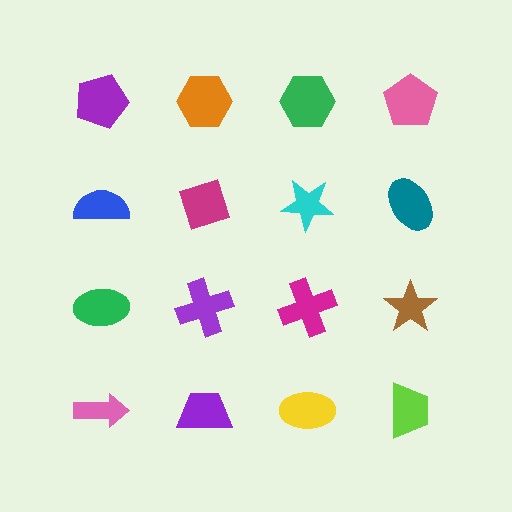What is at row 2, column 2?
A magenta diamond.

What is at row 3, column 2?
A purple cross.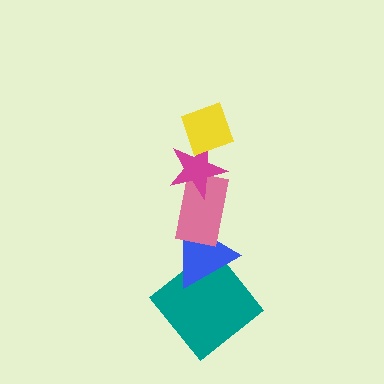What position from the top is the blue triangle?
The blue triangle is 4th from the top.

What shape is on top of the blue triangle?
The pink rectangle is on top of the blue triangle.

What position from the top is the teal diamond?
The teal diamond is 5th from the top.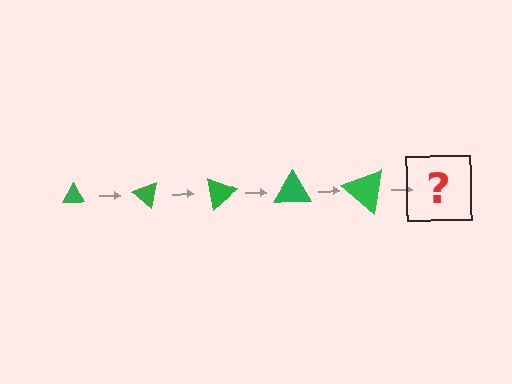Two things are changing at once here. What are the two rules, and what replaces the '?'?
The two rules are that the triangle grows larger each step and it rotates 40 degrees each step. The '?' should be a triangle, larger than the previous one and rotated 200 degrees from the start.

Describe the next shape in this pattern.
It should be a triangle, larger than the previous one and rotated 200 degrees from the start.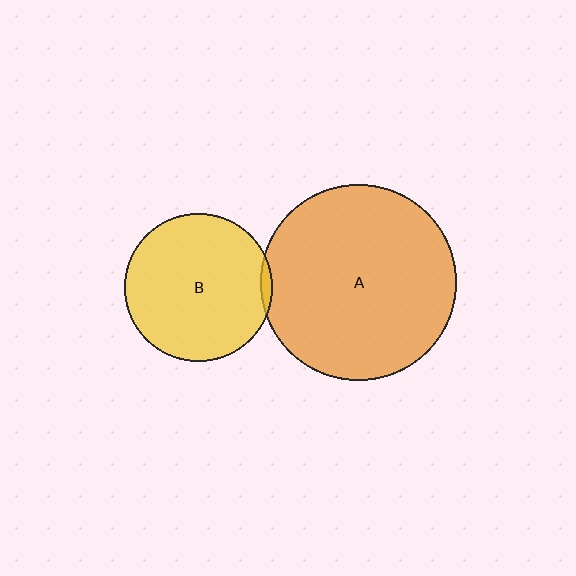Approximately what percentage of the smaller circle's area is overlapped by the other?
Approximately 5%.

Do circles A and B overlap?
Yes.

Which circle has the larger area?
Circle A (orange).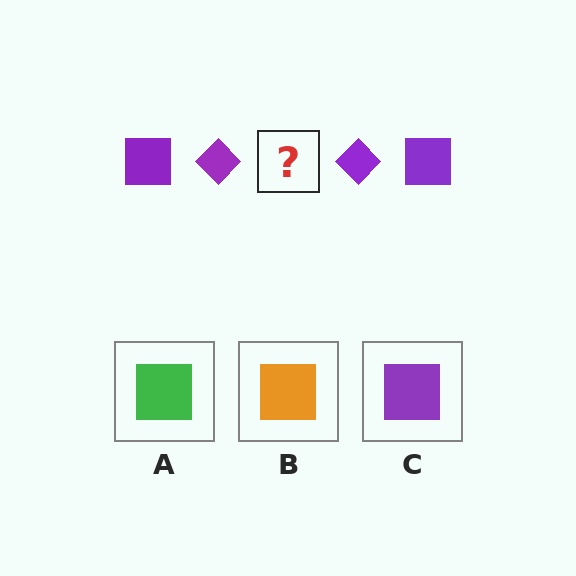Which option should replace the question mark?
Option C.